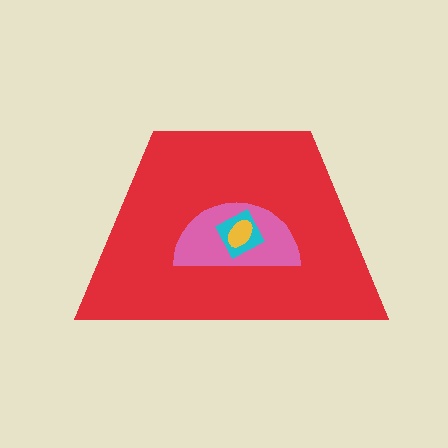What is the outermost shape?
The red trapezoid.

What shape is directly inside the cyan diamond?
The yellow ellipse.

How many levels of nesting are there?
4.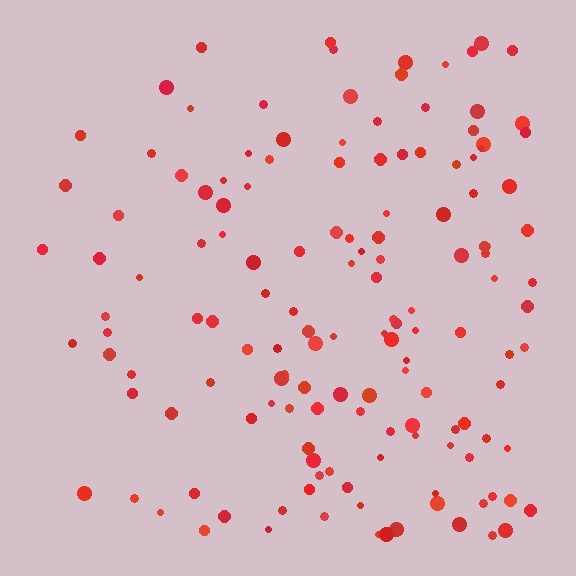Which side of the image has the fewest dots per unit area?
The left.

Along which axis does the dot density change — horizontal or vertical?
Horizontal.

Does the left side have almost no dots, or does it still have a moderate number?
Still a moderate number, just noticeably fewer than the right.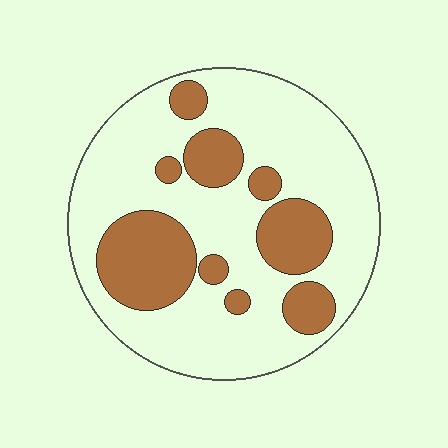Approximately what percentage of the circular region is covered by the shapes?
Approximately 30%.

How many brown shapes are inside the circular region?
9.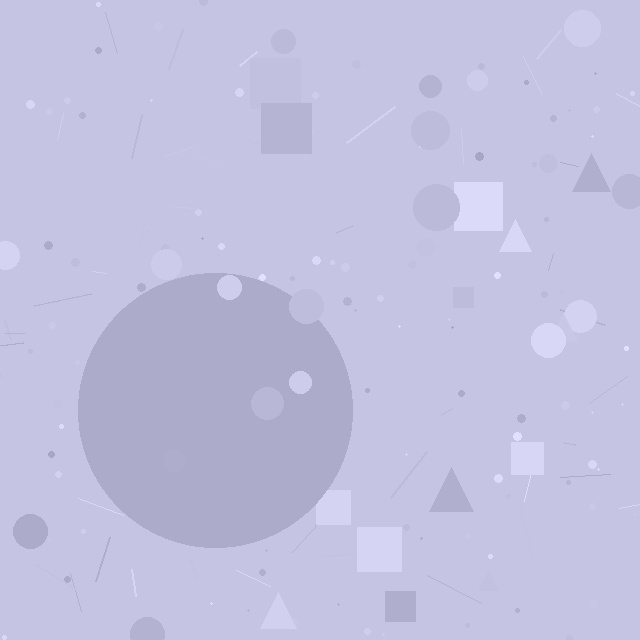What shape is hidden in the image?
A circle is hidden in the image.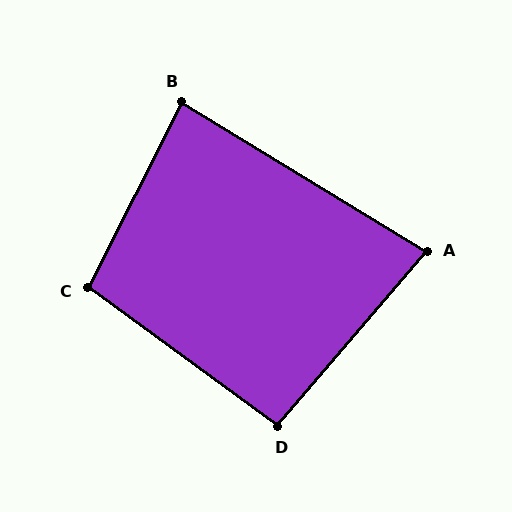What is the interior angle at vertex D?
Approximately 95 degrees (approximately right).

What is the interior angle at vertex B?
Approximately 85 degrees (approximately right).